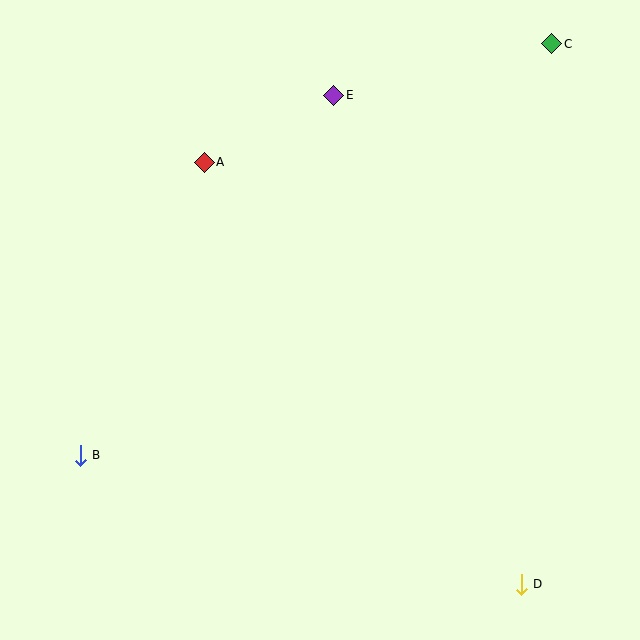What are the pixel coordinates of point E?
Point E is at (334, 95).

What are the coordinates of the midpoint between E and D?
The midpoint between E and D is at (427, 340).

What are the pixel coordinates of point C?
Point C is at (552, 44).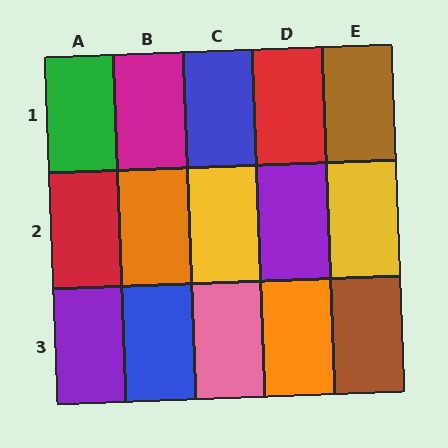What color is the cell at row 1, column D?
Red.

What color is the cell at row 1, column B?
Magenta.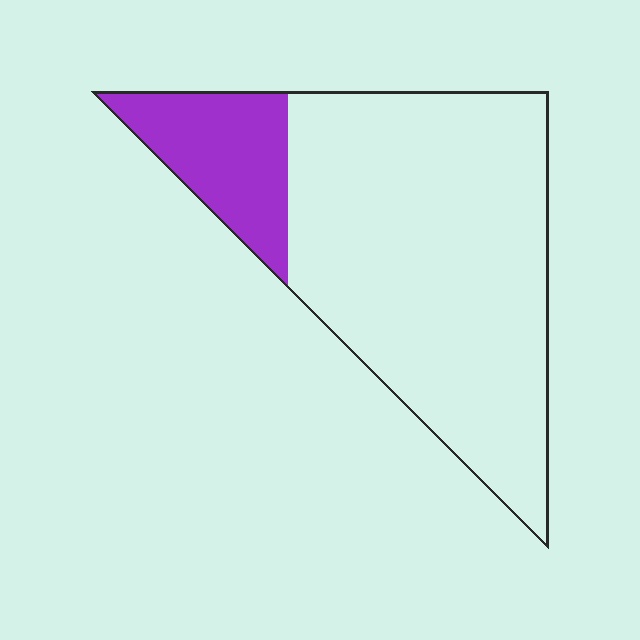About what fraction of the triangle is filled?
About one fifth (1/5).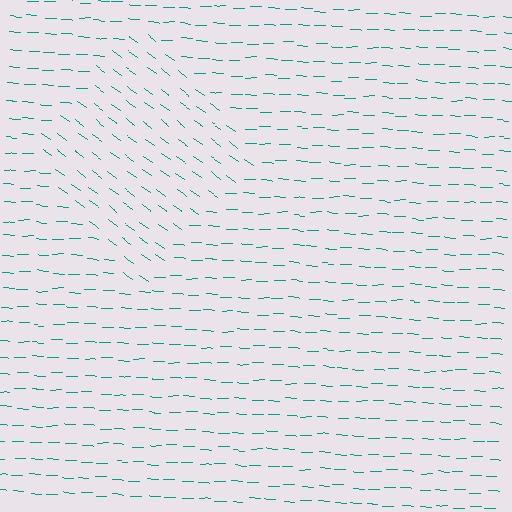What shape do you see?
I see a diamond.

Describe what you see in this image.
The image is filled with small teal line segments. A diamond region in the image has lines oriented differently from the surrounding lines, creating a visible texture boundary.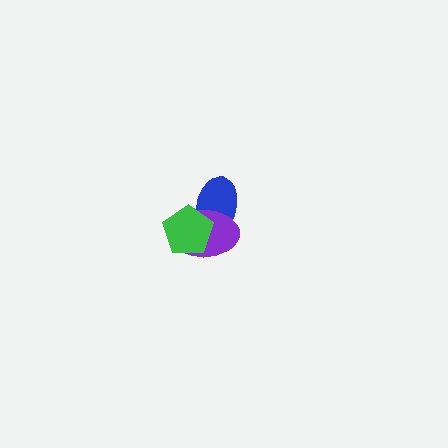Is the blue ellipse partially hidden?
Yes, it is partially covered by another shape.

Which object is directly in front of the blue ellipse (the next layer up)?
The purple ellipse is directly in front of the blue ellipse.